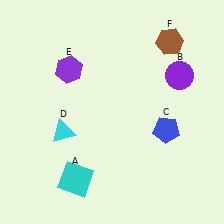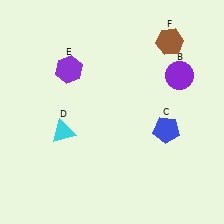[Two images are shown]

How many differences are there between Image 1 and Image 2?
There is 1 difference between the two images.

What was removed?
The cyan square (A) was removed in Image 2.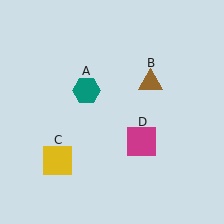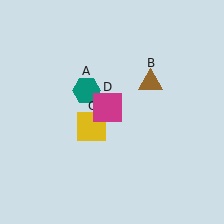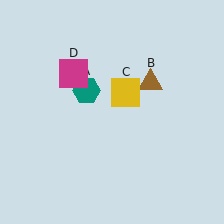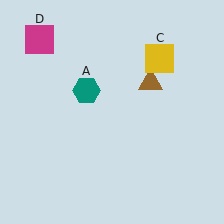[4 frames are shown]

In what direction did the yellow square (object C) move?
The yellow square (object C) moved up and to the right.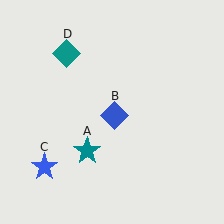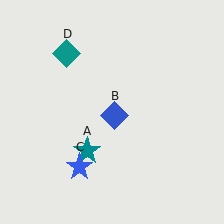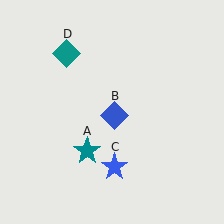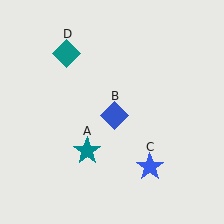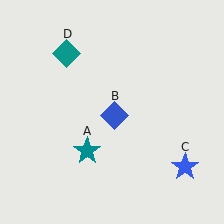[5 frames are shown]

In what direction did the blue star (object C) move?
The blue star (object C) moved right.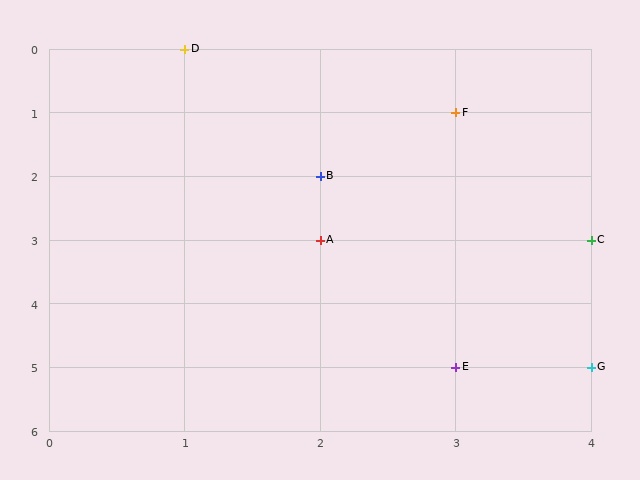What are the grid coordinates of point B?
Point B is at grid coordinates (2, 2).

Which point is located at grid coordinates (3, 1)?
Point F is at (3, 1).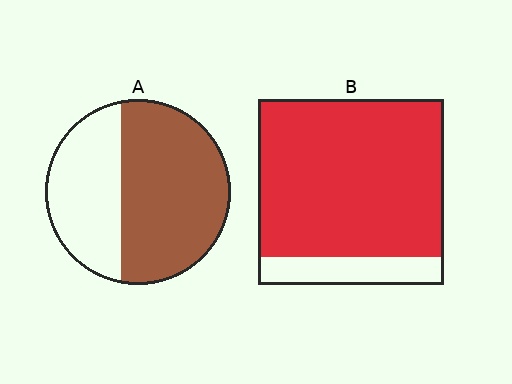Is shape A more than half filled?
Yes.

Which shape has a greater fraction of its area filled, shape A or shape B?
Shape B.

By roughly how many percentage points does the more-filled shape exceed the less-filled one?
By roughly 25 percentage points (B over A).